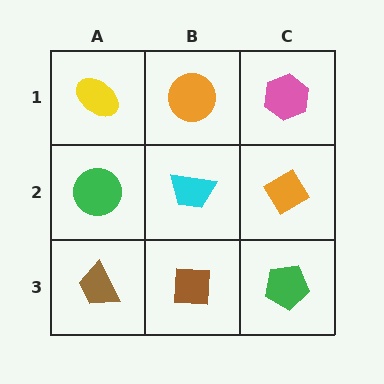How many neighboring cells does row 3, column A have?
2.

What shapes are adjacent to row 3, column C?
An orange diamond (row 2, column C), a brown square (row 3, column B).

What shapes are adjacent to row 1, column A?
A green circle (row 2, column A), an orange circle (row 1, column B).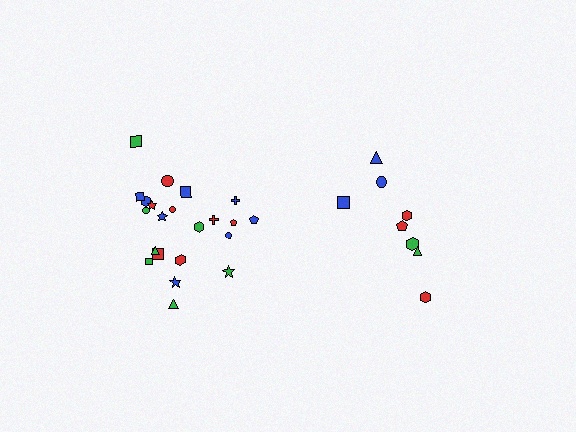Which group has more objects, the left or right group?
The left group.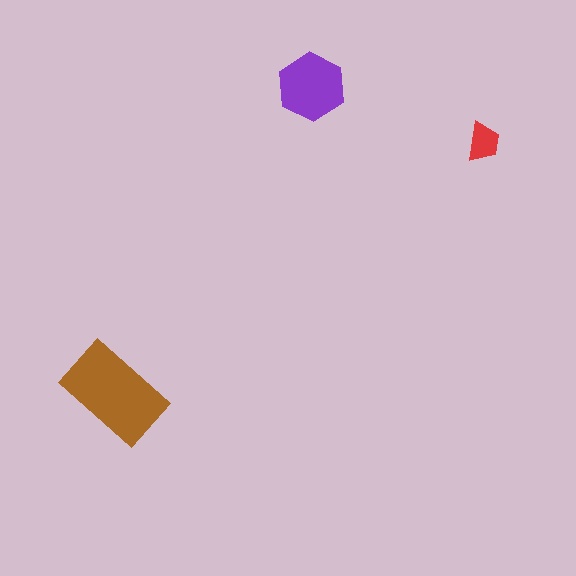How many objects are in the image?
There are 3 objects in the image.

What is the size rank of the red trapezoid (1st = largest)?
3rd.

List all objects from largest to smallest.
The brown rectangle, the purple hexagon, the red trapezoid.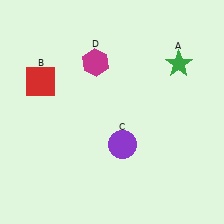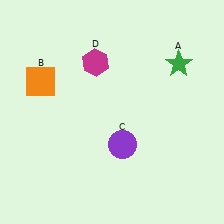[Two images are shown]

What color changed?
The square (B) changed from red in Image 1 to orange in Image 2.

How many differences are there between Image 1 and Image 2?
There is 1 difference between the two images.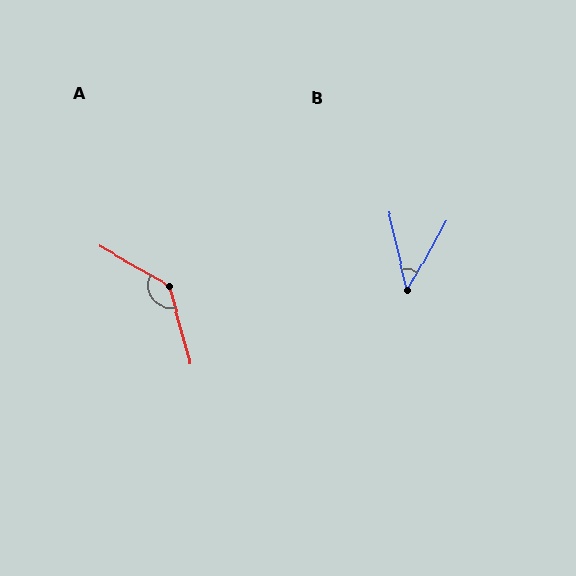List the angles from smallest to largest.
B (43°), A (135°).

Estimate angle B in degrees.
Approximately 43 degrees.